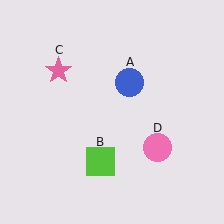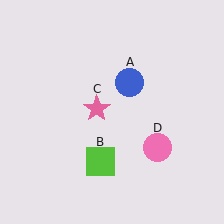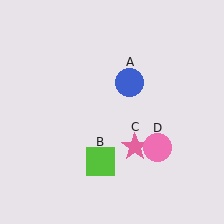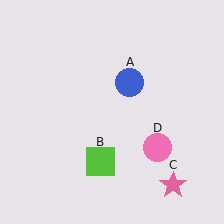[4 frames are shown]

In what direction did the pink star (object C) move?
The pink star (object C) moved down and to the right.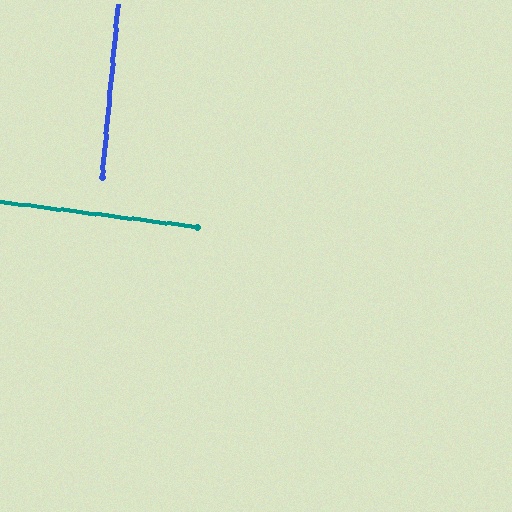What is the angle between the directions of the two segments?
Approximately 88 degrees.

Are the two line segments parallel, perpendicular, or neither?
Perpendicular — they meet at approximately 88°.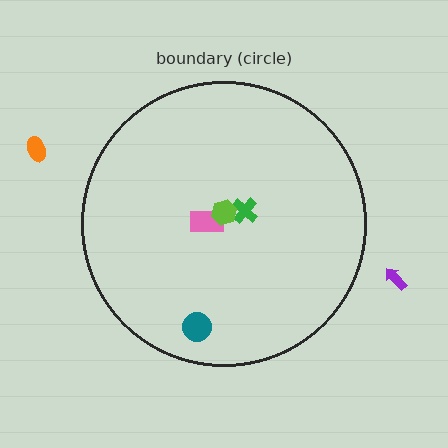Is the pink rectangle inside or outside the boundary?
Inside.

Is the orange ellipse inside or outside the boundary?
Outside.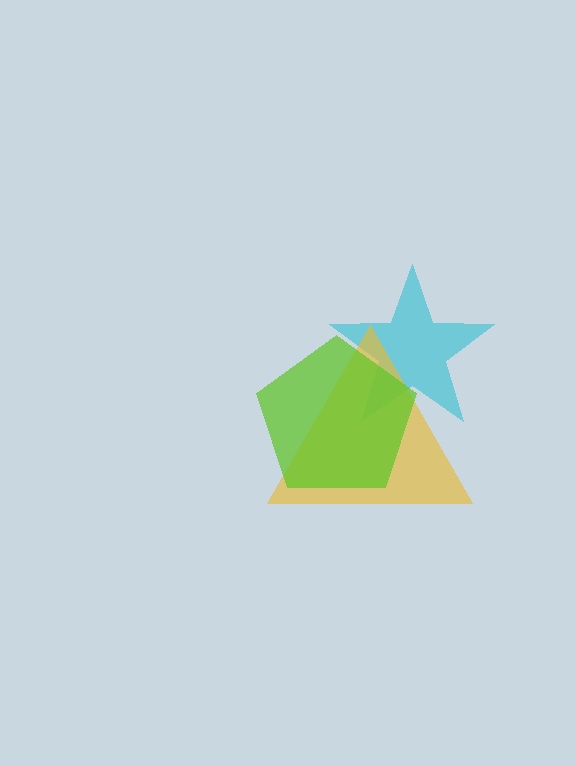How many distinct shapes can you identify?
There are 3 distinct shapes: a cyan star, a yellow triangle, a lime pentagon.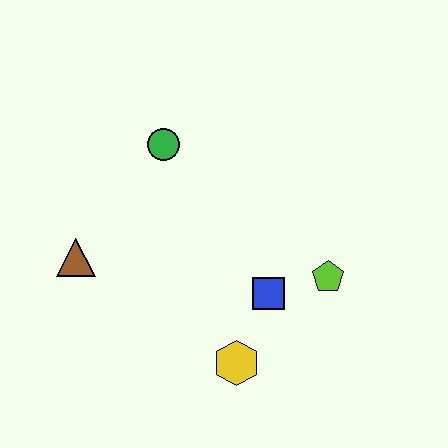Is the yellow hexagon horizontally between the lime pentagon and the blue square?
No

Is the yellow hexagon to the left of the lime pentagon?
Yes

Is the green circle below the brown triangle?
No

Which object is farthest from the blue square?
The brown triangle is farthest from the blue square.